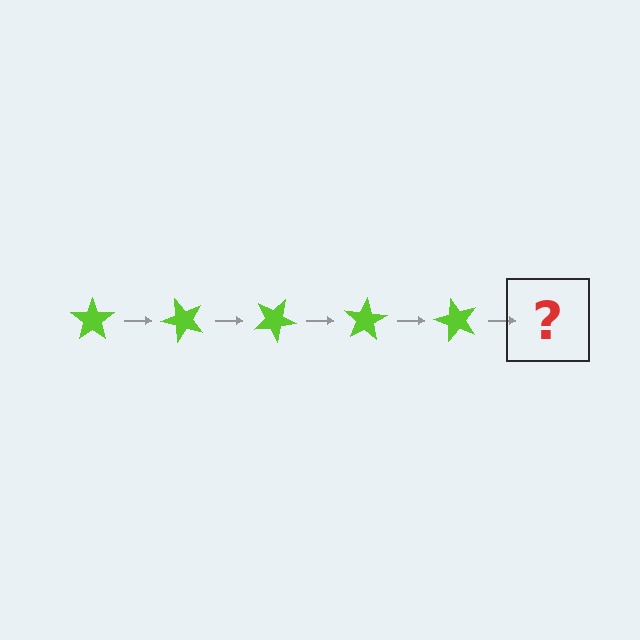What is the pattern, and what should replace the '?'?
The pattern is that the star rotates 50 degrees each step. The '?' should be a lime star rotated 250 degrees.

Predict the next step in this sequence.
The next step is a lime star rotated 250 degrees.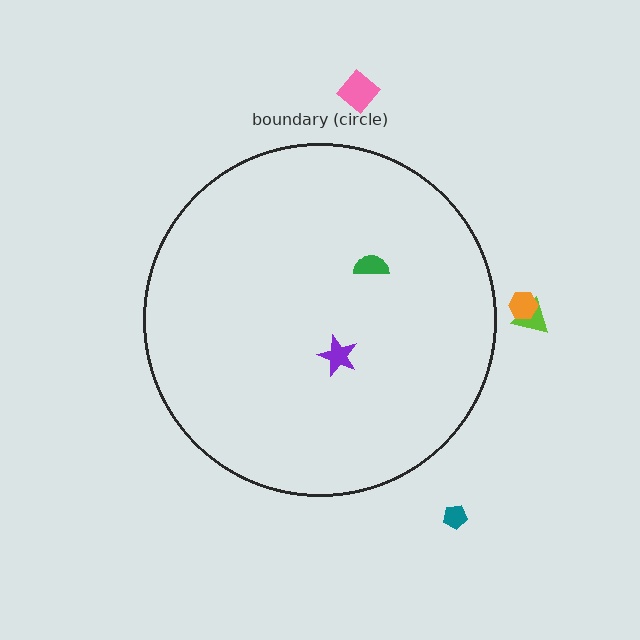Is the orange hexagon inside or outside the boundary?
Outside.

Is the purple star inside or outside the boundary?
Inside.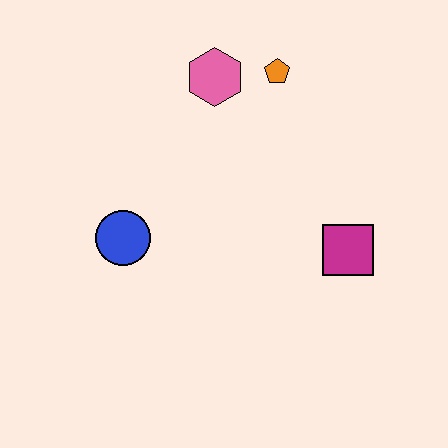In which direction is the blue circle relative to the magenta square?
The blue circle is to the left of the magenta square.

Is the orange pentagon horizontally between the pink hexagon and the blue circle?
No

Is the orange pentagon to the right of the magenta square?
No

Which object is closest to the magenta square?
The orange pentagon is closest to the magenta square.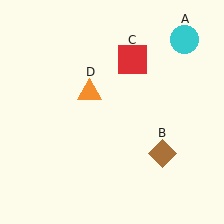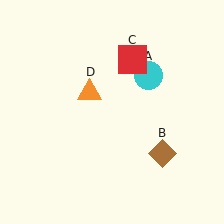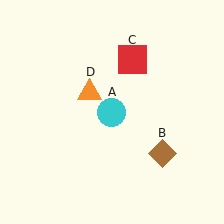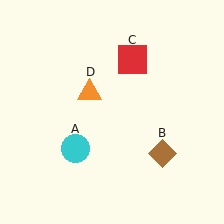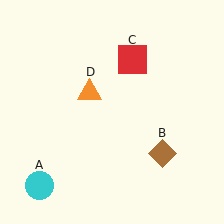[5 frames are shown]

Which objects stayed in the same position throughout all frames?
Brown diamond (object B) and red square (object C) and orange triangle (object D) remained stationary.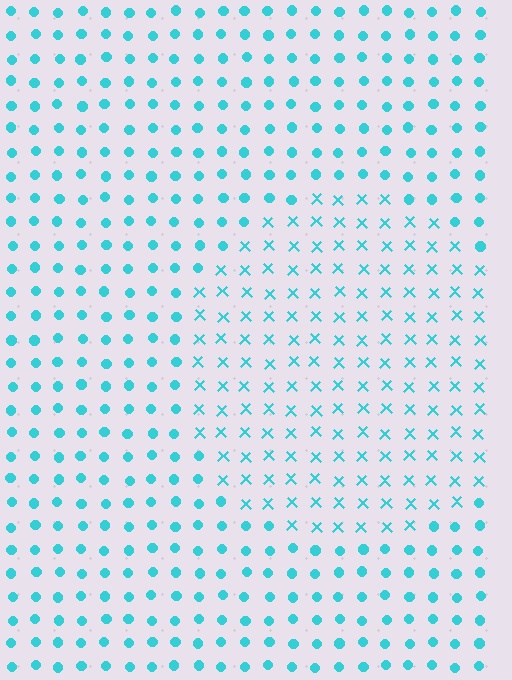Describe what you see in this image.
The image is filled with small cyan elements arranged in a uniform grid. A circle-shaped region contains X marks, while the surrounding area contains circles. The boundary is defined purely by the change in element shape.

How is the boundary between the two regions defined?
The boundary is defined by a change in element shape: X marks inside vs. circles outside. All elements share the same color and spacing.